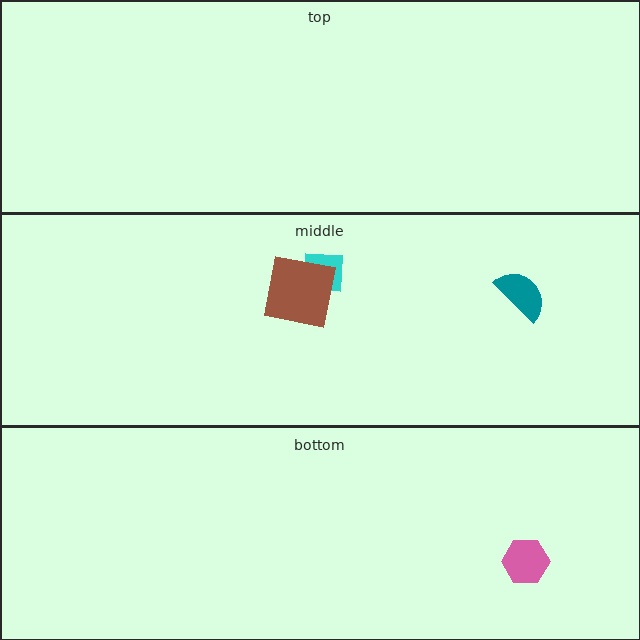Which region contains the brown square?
The middle region.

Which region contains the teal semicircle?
The middle region.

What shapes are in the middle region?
The cyan square, the teal semicircle, the brown square.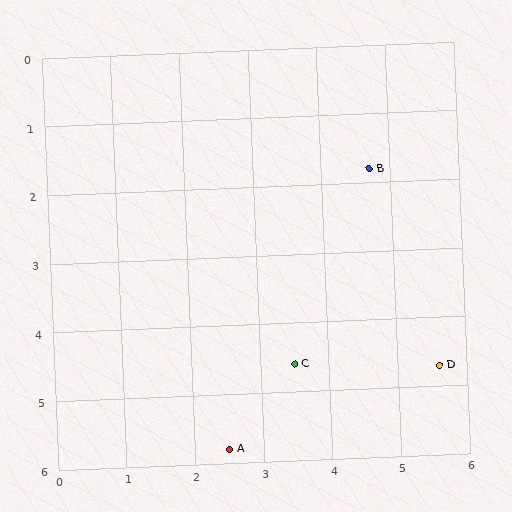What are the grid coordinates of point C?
Point C is at approximately (3.5, 4.6).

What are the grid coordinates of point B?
Point B is at approximately (4.7, 1.8).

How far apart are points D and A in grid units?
Points D and A are about 3.3 grid units apart.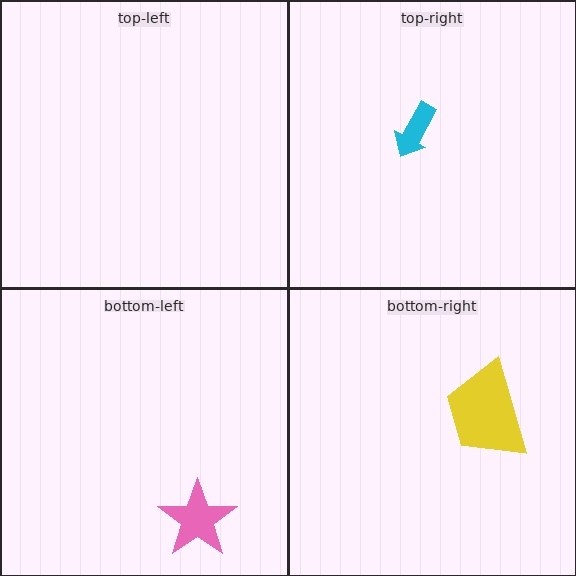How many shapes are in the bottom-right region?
1.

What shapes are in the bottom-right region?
The yellow trapezoid.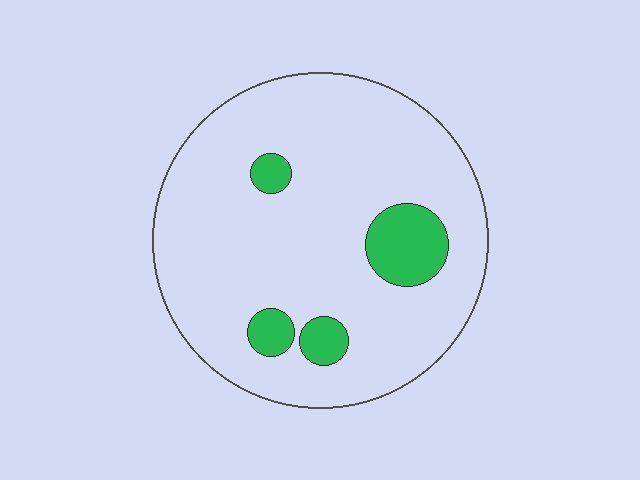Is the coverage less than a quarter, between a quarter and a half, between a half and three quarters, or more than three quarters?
Less than a quarter.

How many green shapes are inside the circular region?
4.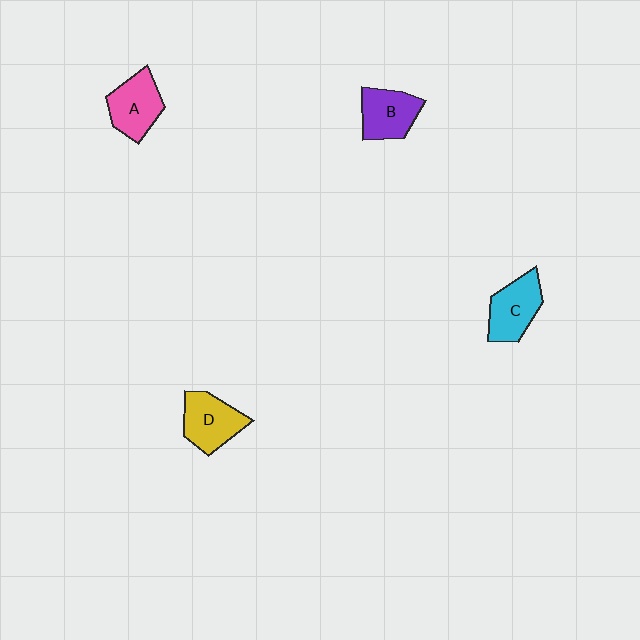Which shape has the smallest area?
Shape B (purple).